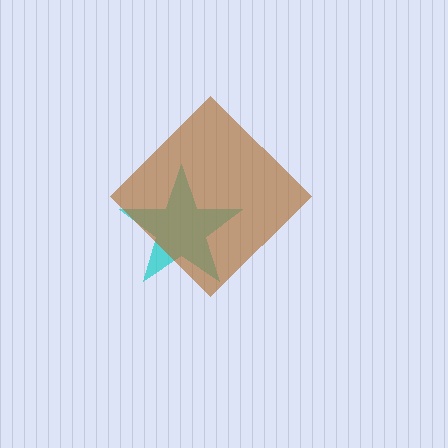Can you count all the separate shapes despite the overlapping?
Yes, there are 2 separate shapes.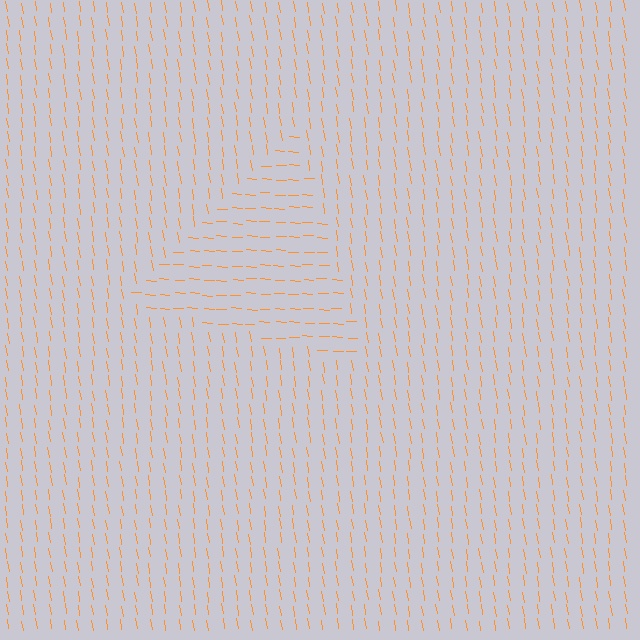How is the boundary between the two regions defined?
The boundary is defined purely by a change in line orientation (approximately 78 degrees difference). All lines are the same color and thickness.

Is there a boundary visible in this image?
Yes, there is a texture boundary formed by a change in line orientation.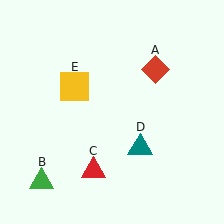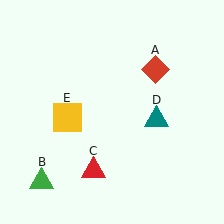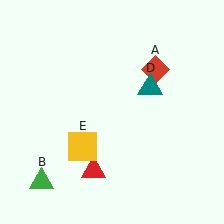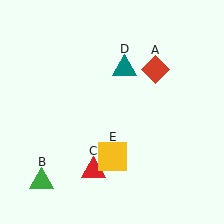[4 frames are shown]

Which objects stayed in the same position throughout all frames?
Red diamond (object A) and green triangle (object B) and red triangle (object C) remained stationary.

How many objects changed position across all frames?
2 objects changed position: teal triangle (object D), yellow square (object E).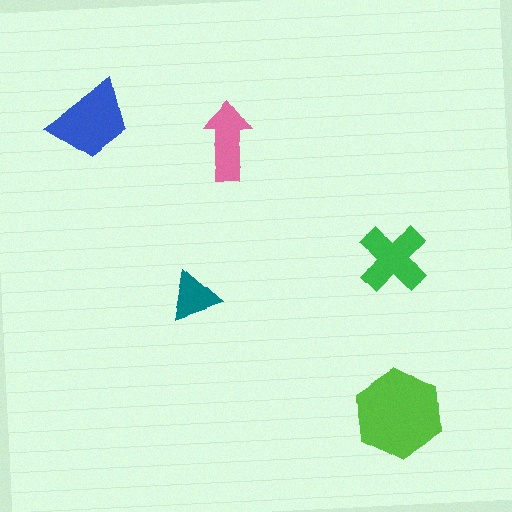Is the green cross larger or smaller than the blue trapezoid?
Smaller.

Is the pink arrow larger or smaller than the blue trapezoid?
Smaller.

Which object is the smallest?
The teal triangle.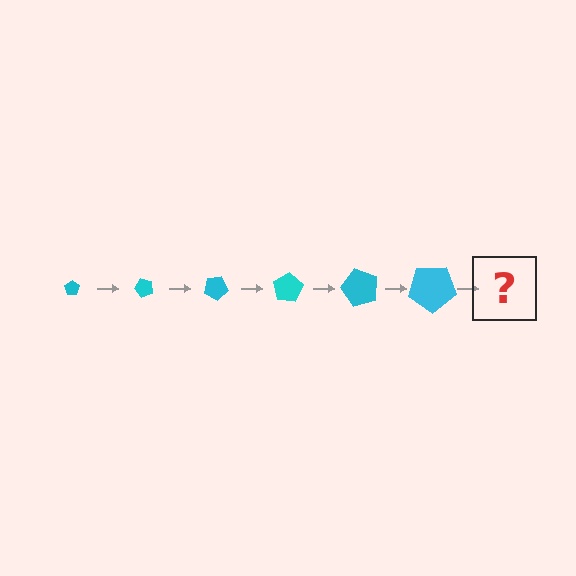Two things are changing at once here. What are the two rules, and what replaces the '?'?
The two rules are that the pentagon grows larger each step and it rotates 50 degrees each step. The '?' should be a pentagon, larger than the previous one and rotated 300 degrees from the start.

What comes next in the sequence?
The next element should be a pentagon, larger than the previous one and rotated 300 degrees from the start.